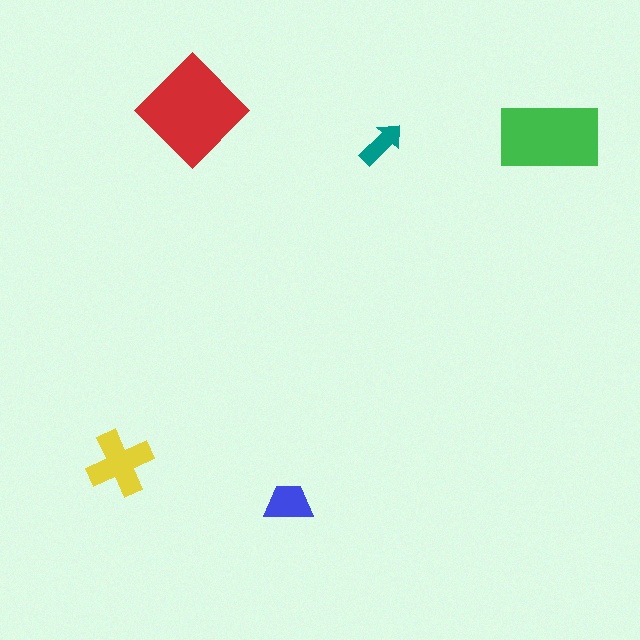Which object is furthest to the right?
The green rectangle is rightmost.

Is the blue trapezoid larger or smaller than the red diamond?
Smaller.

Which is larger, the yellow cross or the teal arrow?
The yellow cross.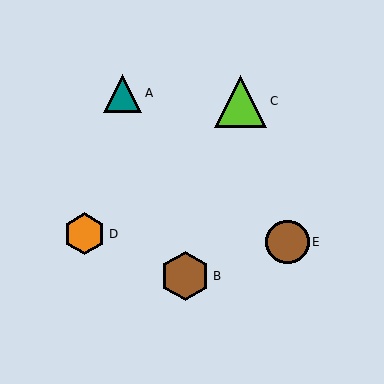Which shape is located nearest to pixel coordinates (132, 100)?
The teal triangle (labeled A) at (123, 93) is nearest to that location.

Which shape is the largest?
The lime triangle (labeled C) is the largest.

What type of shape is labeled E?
Shape E is a brown circle.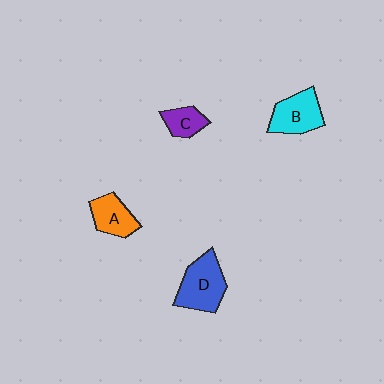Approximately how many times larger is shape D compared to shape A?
Approximately 1.4 times.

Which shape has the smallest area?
Shape C (purple).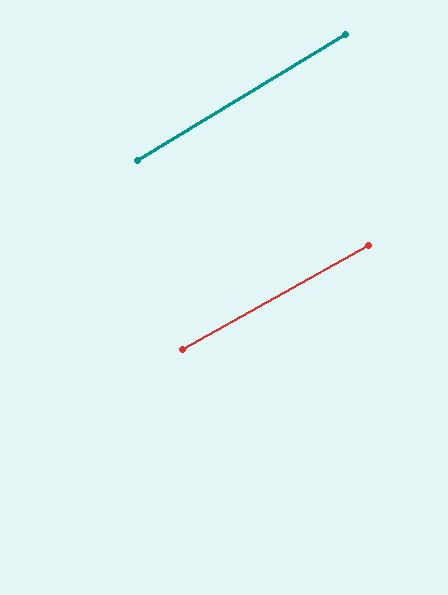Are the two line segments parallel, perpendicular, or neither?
Parallel — their directions differ by only 1.9°.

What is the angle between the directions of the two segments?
Approximately 2 degrees.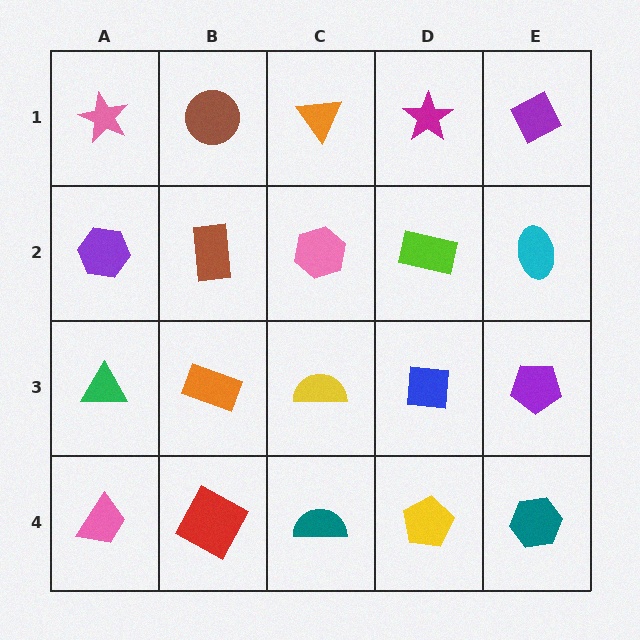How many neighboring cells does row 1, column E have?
2.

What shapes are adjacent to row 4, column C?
A yellow semicircle (row 3, column C), a red square (row 4, column B), a yellow pentagon (row 4, column D).